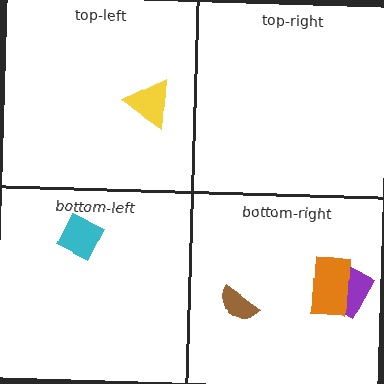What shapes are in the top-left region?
The yellow triangle.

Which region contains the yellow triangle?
The top-left region.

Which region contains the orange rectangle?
The bottom-right region.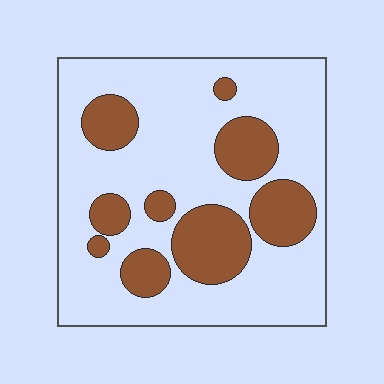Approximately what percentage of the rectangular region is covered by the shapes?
Approximately 25%.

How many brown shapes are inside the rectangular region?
9.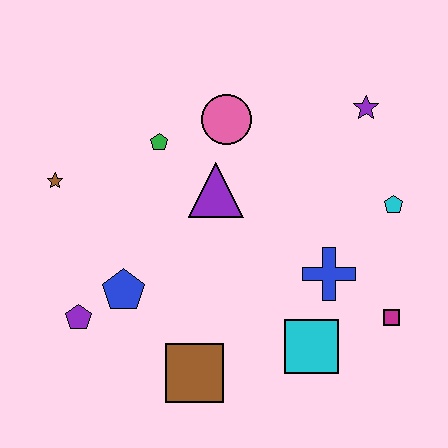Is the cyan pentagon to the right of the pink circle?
Yes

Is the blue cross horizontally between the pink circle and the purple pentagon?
No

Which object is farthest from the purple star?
The purple pentagon is farthest from the purple star.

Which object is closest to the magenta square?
The blue cross is closest to the magenta square.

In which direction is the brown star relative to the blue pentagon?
The brown star is above the blue pentagon.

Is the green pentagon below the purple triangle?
No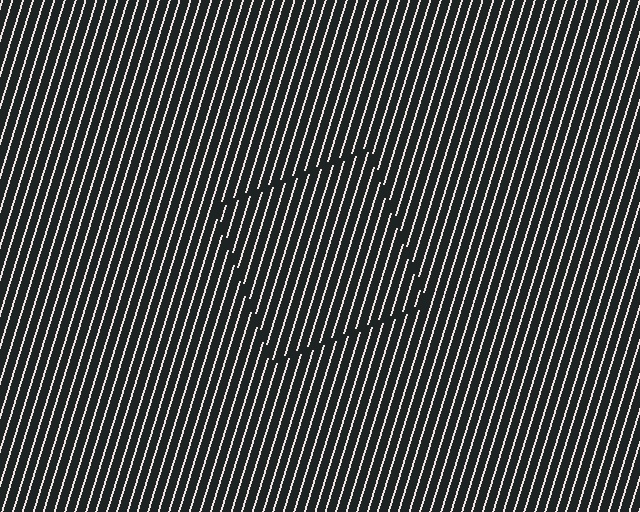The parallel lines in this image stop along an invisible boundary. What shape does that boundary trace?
An illusory square. The interior of the shape contains the same grating, shifted by half a period — the contour is defined by the phase discontinuity where line-ends from the inner and outer gratings abut.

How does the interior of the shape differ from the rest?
The interior of the shape contains the same grating, shifted by half a period — the contour is defined by the phase discontinuity where line-ends from the inner and outer gratings abut.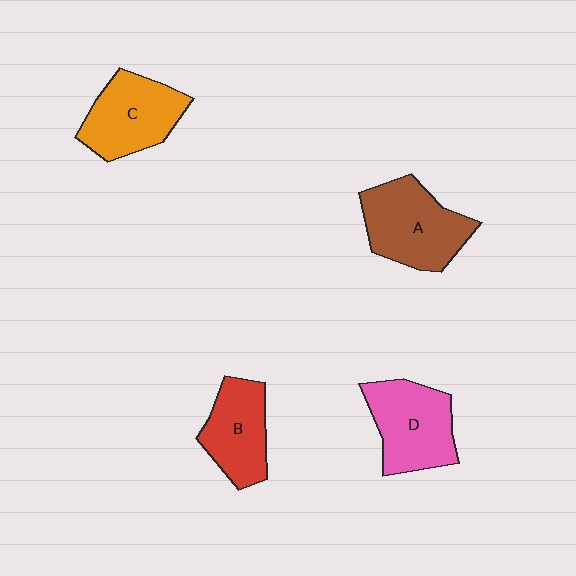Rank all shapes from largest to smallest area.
From largest to smallest: A (brown), D (pink), C (orange), B (red).